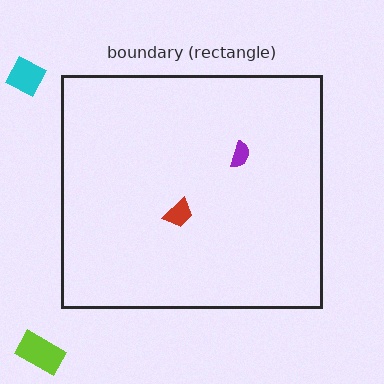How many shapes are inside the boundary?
2 inside, 2 outside.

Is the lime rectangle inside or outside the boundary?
Outside.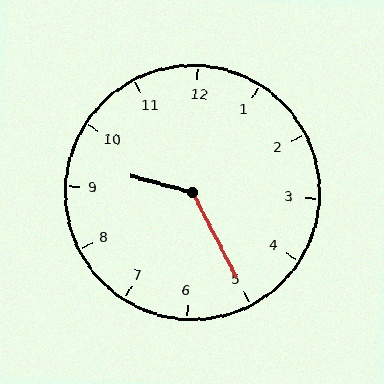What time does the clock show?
9:25.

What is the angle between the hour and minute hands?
Approximately 132 degrees.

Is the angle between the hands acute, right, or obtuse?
It is obtuse.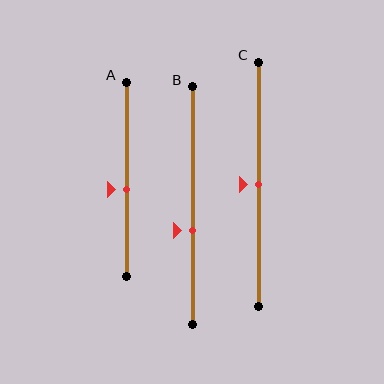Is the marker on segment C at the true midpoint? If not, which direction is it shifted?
Yes, the marker on segment C is at the true midpoint.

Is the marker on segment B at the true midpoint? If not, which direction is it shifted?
No, the marker on segment B is shifted downward by about 10% of the segment length.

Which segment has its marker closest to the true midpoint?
Segment C has its marker closest to the true midpoint.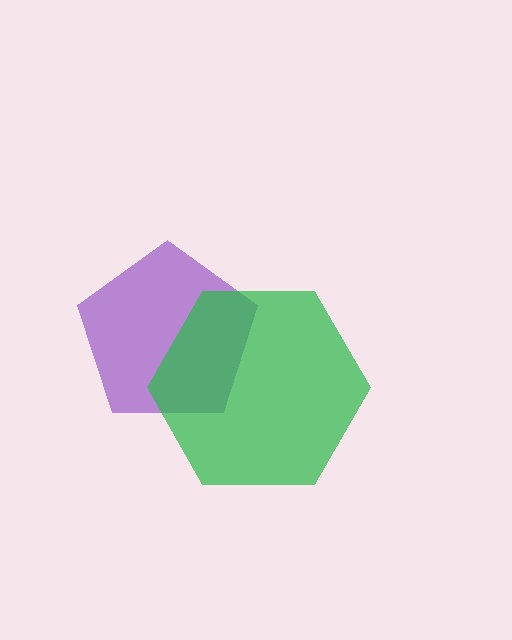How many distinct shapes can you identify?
There are 2 distinct shapes: a purple pentagon, a green hexagon.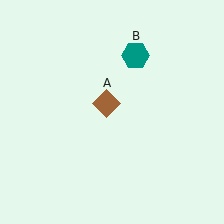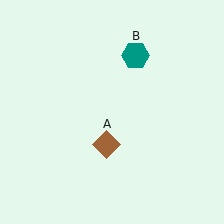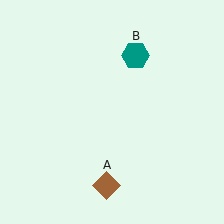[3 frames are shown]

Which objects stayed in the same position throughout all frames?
Teal hexagon (object B) remained stationary.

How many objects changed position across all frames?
1 object changed position: brown diamond (object A).